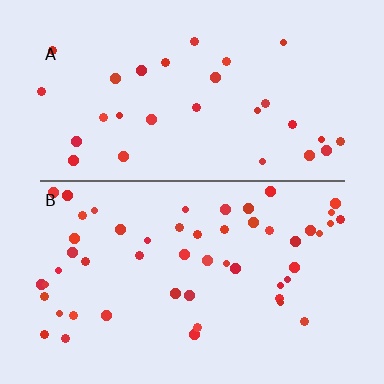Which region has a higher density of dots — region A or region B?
B (the bottom).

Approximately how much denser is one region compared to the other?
Approximately 1.7× — region B over region A.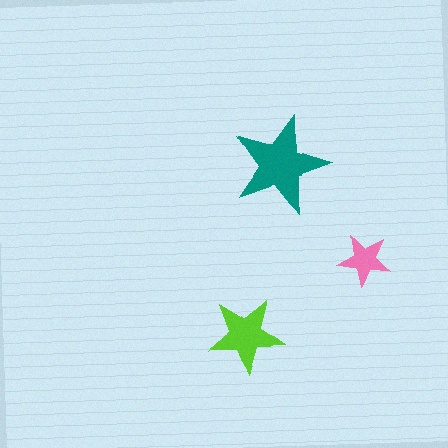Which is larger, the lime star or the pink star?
The lime one.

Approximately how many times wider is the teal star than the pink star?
About 2 times wider.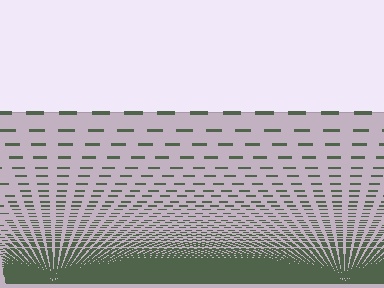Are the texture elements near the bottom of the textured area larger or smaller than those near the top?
Smaller. The gradient is inverted — elements near the bottom are smaller and denser.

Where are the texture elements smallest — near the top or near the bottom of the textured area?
Near the bottom.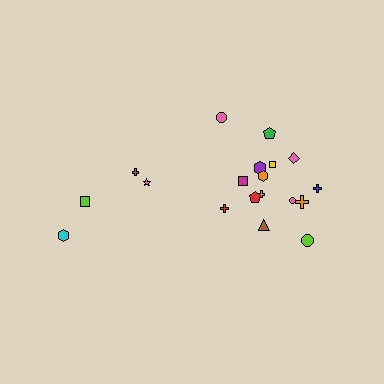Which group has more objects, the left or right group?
The right group.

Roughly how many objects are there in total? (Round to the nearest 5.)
Roughly 20 objects in total.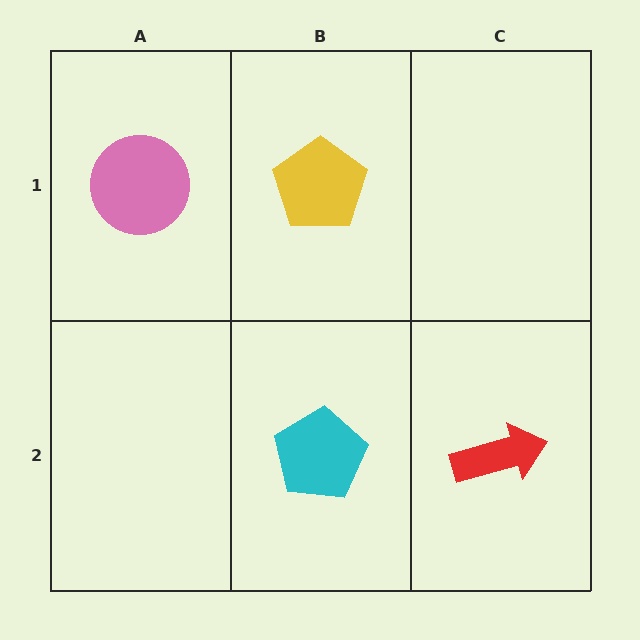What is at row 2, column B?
A cyan pentagon.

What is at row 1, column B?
A yellow pentagon.